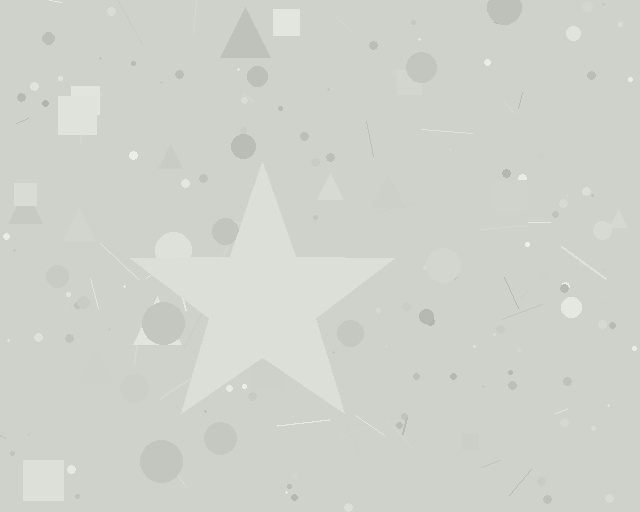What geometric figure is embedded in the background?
A star is embedded in the background.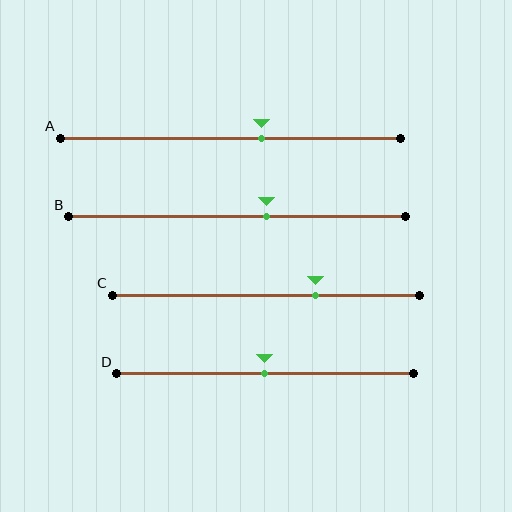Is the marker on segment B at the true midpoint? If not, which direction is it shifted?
No, the marker on segment B is shifted to the right by about 9% of the segment length.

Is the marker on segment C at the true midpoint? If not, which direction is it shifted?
No, the marker on segment C is shifted to the right by about 16% of the segment length.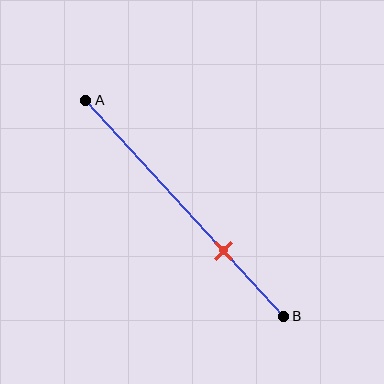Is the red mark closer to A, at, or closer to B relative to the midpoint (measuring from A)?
The red mark is closer to point B than the midpoint of segment AB.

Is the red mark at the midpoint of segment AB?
No, the mark is at about 70% from A, not at the 50% midpoint.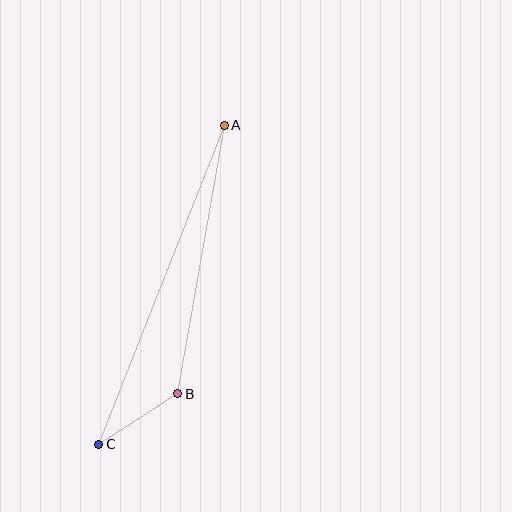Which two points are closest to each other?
Points B and C are closest to each other.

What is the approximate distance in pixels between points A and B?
The distance between A and B is approximately 273 pixels.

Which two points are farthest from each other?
Points A and C are farthest from each other.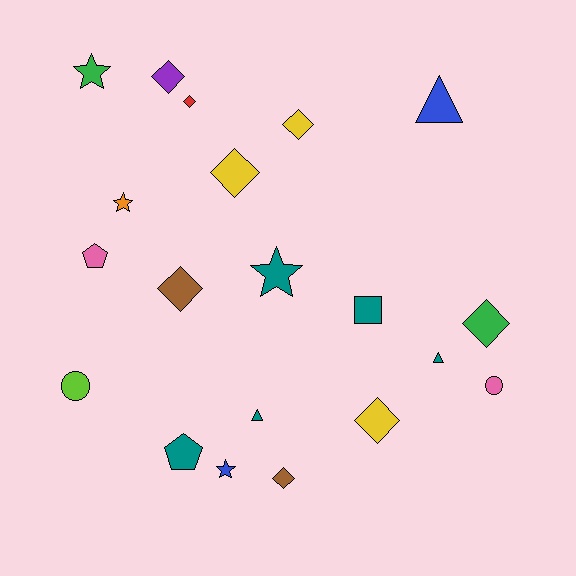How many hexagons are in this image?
There are no hexagons.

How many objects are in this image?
There are 20 objects.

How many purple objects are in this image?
There is 1 purple object.